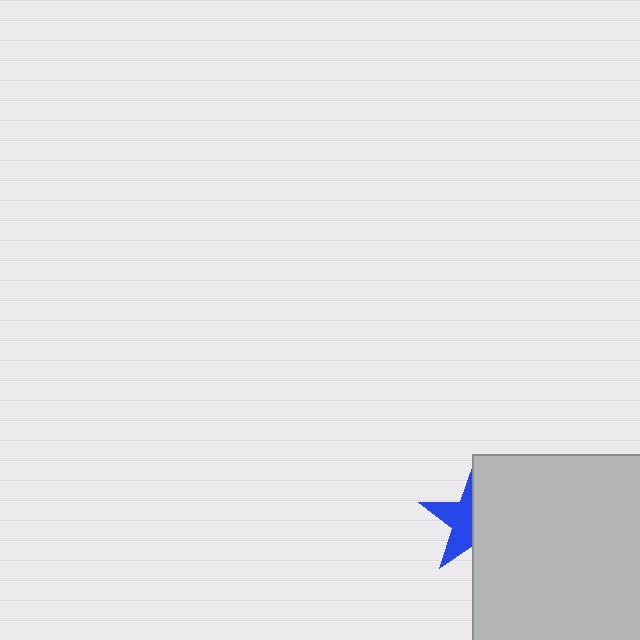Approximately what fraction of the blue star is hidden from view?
Roughly 56% of the blue star is hidden behind the light gray rectangle.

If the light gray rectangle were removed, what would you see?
You would see the complete blue star.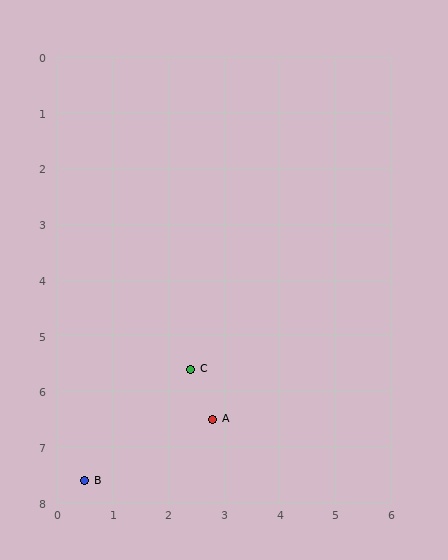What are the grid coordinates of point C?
Point C is at approximately (2.4, 5.6).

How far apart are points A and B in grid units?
Points A and B are about 2.5 grid units apart.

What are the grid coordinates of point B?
Point B is at approximately (0.5, 7.6).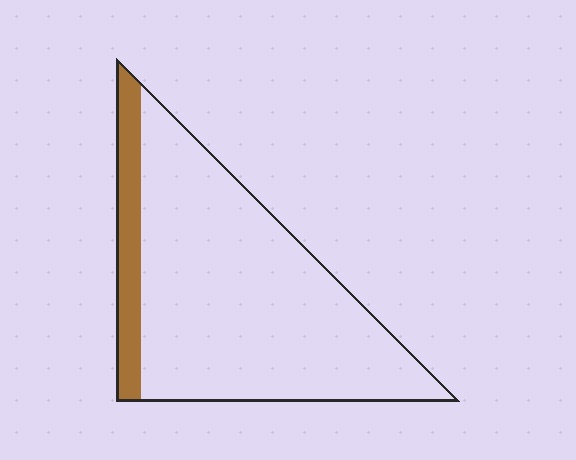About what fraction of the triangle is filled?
About one eighth (1/8).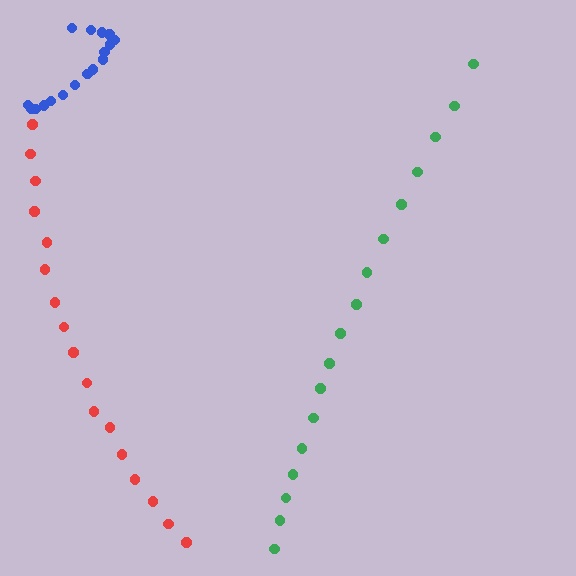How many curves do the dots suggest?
There are 3 distinct paths.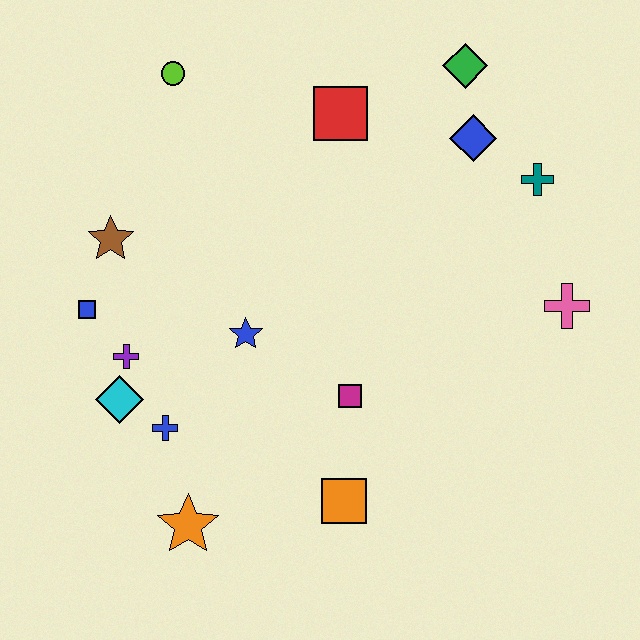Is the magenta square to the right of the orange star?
Yes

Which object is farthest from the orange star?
The green diamond is farthest from the orange star.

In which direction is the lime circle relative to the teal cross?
The lime circle is to the left of the teal cross.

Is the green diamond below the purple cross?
No